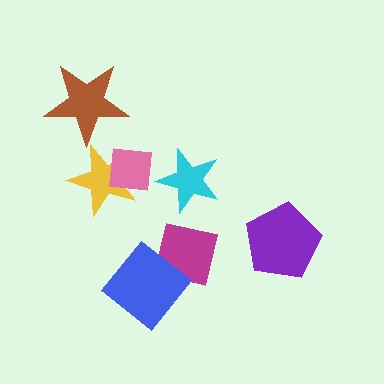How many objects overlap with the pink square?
1 object overlaps with the pink square.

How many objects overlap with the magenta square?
1 object overlaps with the magenta square.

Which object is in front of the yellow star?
The pink square is in front of the yellow star.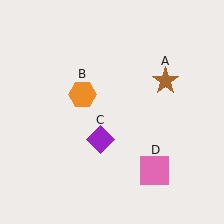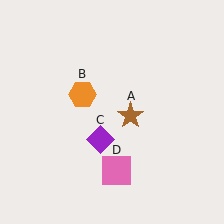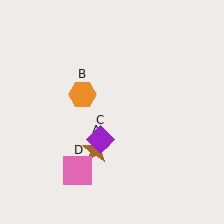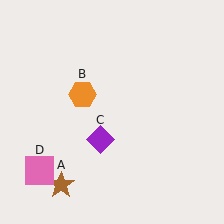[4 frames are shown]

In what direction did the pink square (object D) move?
The pink square (object D) moved left.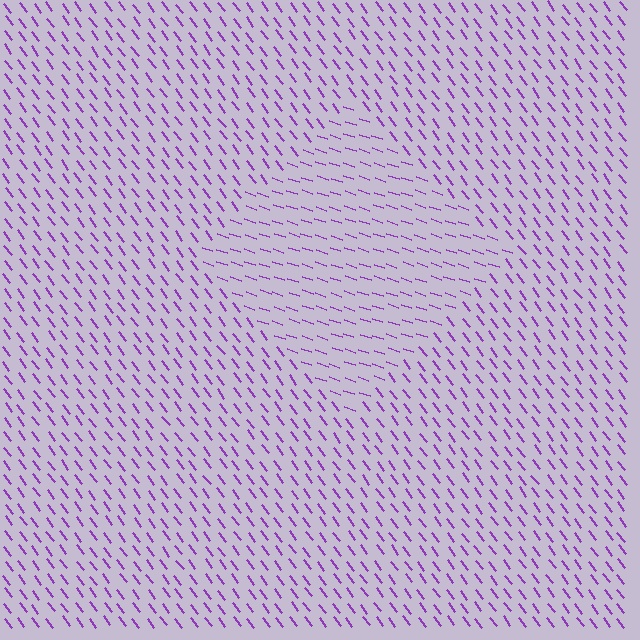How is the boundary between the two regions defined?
The boundary is defined purely by a change in line orientation (approximately 35 degrees difference). All lines are the same color and thickness.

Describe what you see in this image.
The image is filled with small purple line segments. A diamond region in the image has lines oriented differently from the surrounding lines, creating a visible texture boundary.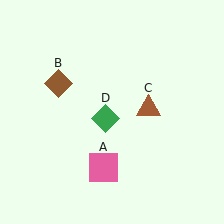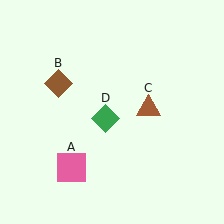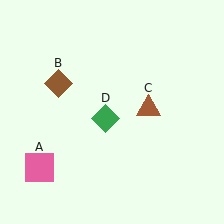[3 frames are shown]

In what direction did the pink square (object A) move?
The pink square (object A) moved left.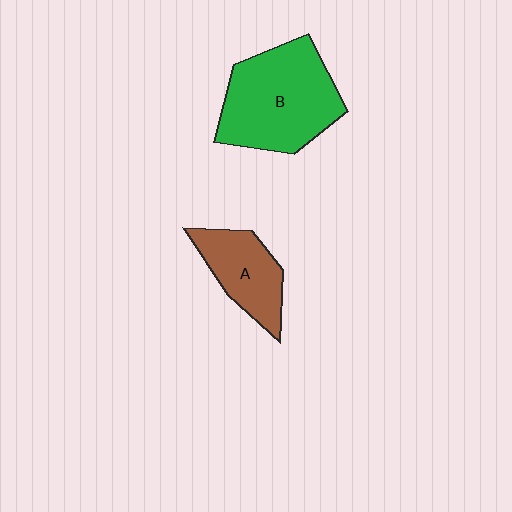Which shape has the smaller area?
Shape A (brown).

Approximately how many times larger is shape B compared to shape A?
Approximately 1.8 times.